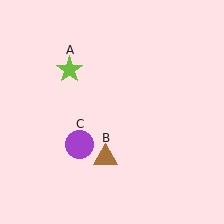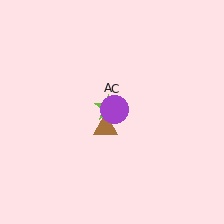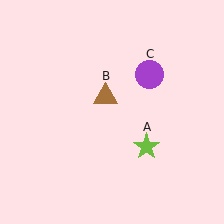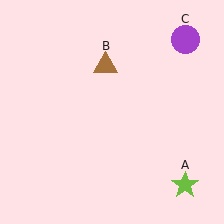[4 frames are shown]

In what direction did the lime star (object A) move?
The lime star (object A) moved down and to the right.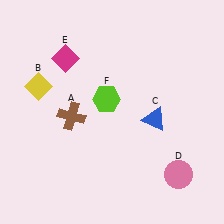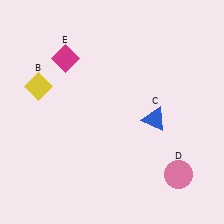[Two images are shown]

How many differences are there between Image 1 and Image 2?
There are 2 differences between the two images.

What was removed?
The brown cross (A), the lime hexagon (F) were removed in Image 2.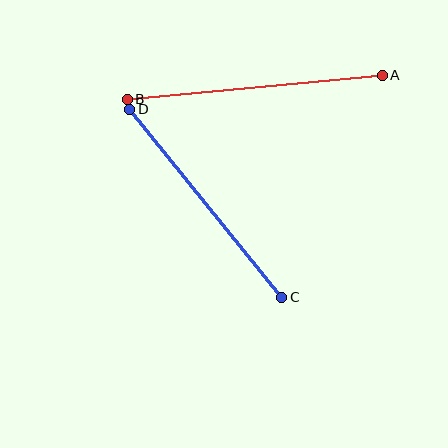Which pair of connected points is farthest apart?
Points A and B are farthest apart.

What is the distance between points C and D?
The distance is approximately 242 pixels.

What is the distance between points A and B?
The distance is approximately 256 pixels.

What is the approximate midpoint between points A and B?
The midpoint is at approximately (255, 87) pixels.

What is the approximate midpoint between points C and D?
The midpoint is at approximately (206, 203) pixels.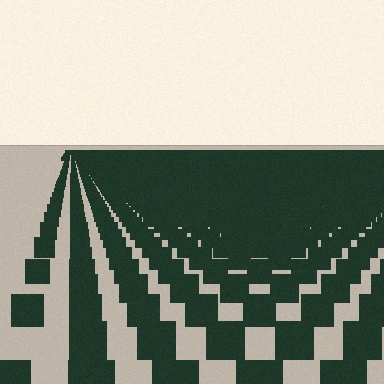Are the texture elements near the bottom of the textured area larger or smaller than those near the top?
Larger. Near the bottom, elements are closer to the viewer and appear at a bigger on-screen size.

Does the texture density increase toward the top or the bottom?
Density increases toward the top.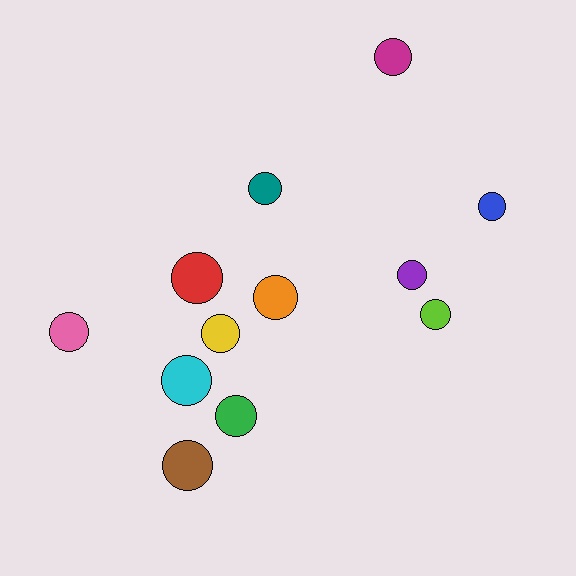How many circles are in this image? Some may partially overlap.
There are 12 circles.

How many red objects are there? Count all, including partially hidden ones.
There is 1 red object.